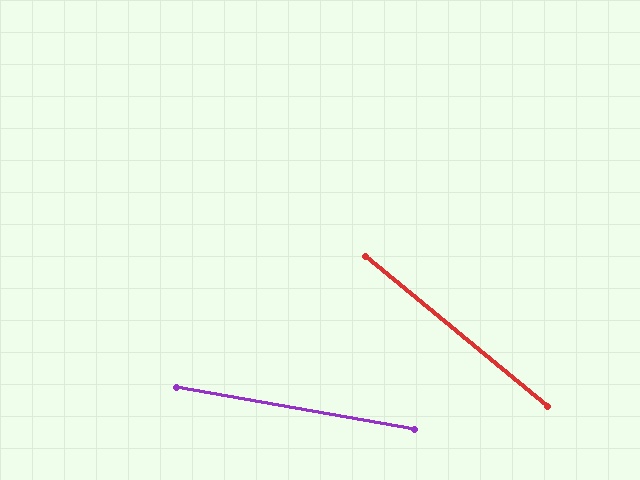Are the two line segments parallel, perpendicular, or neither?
Neither parallel nor perpendicular — they differ by about 30°.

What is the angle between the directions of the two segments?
Approximately 30 degrees.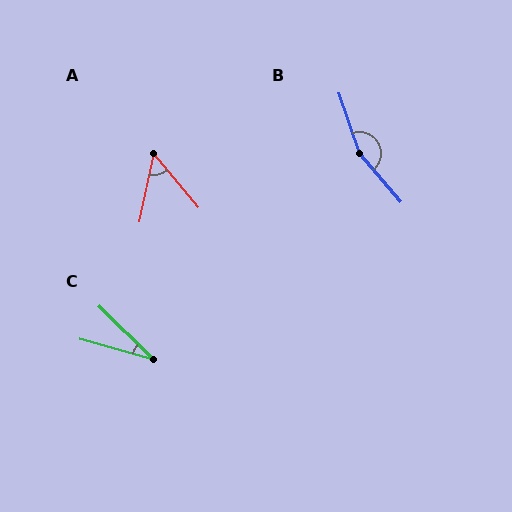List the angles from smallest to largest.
C (29°), A (52°), B (158°).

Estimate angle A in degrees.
Approximately 52 degrees.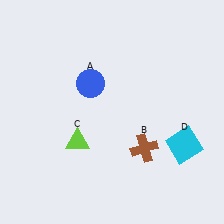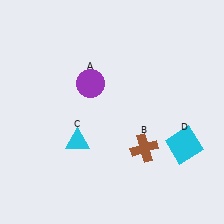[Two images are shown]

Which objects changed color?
A changed from blue to purple. C changed from lime to cyan.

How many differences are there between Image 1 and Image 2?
There are 2 differences between the two images.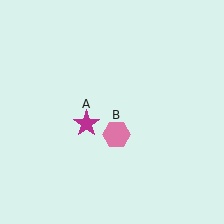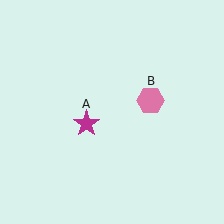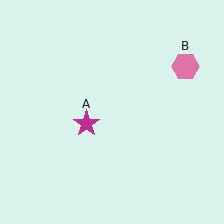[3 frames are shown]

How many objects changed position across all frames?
1 object changed position: pink hexagon (object B).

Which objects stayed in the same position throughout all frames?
Magenta star (object A) remained stationary.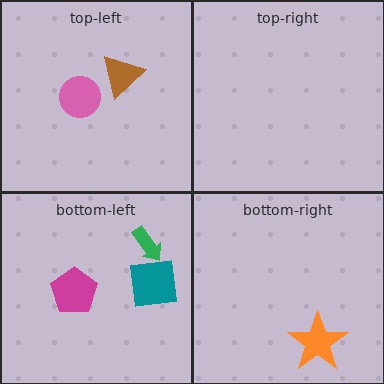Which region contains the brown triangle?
The top-left region.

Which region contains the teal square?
The bottom-left region.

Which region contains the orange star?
The bottom-right region.